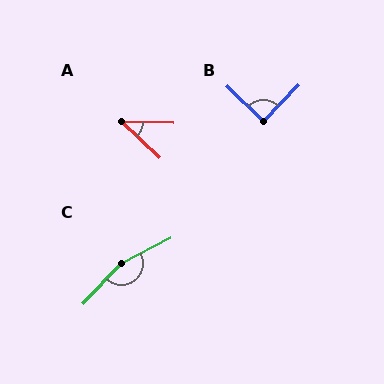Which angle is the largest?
C, at approximately 161 degrees.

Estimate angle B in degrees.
Approximately 89 degrees.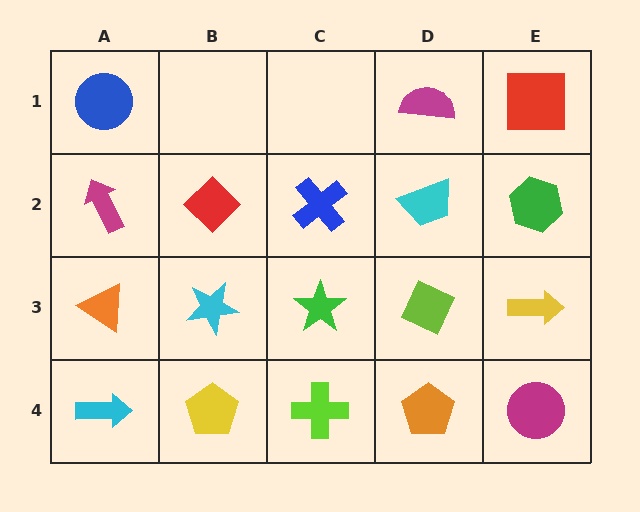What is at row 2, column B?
A red diamond.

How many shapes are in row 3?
5 shapes.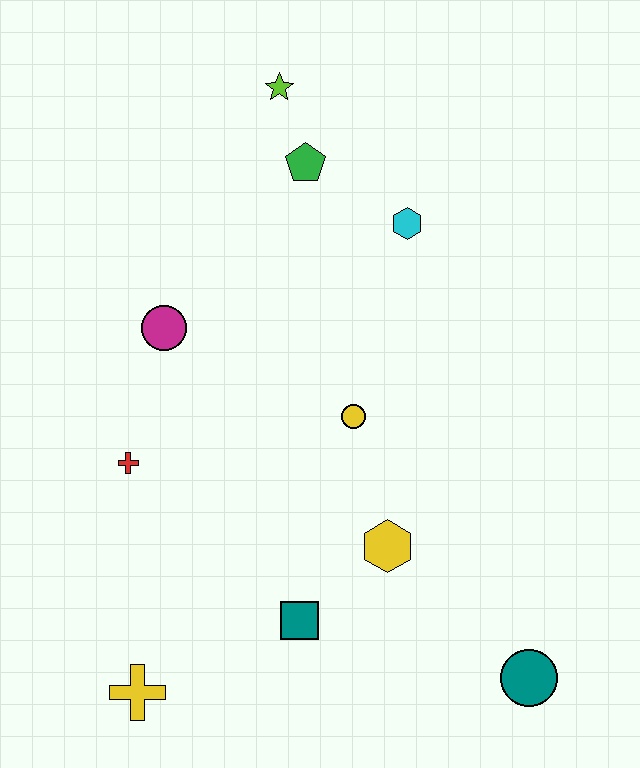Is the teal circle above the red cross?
No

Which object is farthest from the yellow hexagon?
The lime star is farthest from the yellow hexagon.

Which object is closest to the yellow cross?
The teal square is closest to the yellow cross.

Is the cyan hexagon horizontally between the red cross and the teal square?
No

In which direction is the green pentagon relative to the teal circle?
The green pentagon is above the teal circle.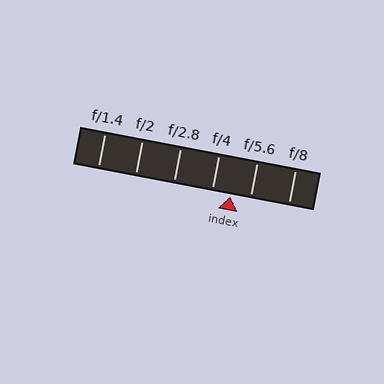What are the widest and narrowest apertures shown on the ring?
The widest aperture shown is f/1.4 and the narrowest is f/8.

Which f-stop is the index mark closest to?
The index mark is closest to f/5.6.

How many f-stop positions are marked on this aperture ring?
There are 6 f-stop positions marked.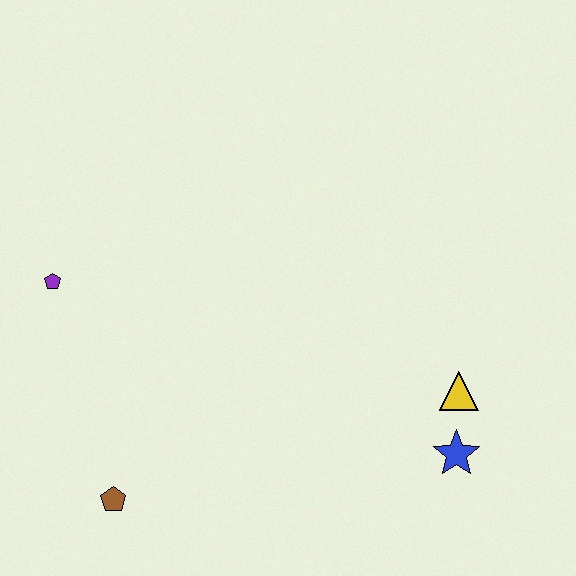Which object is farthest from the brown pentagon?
The yellow triangle is farthest from the brown pentagon.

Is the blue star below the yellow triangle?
Yes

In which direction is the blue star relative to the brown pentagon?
The blue star is to the right of the brown pentagon.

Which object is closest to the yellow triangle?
The blue star is closest to the yellow triangle.